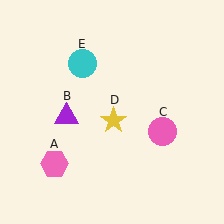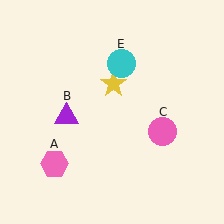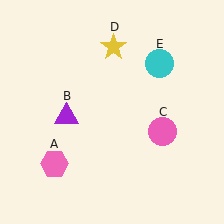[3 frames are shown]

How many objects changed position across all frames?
2 objects changed position: yellow star (object D), cyan circle (object E).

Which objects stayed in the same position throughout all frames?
Pink hexagon (object A) and purple triangle (object B) and pink circle (object C) remained stationary.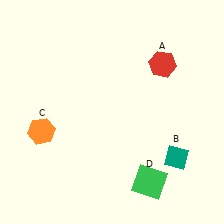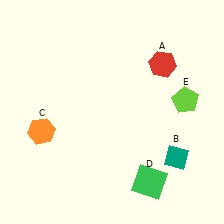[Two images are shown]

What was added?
A lime pentagon (E) was added in Image 2.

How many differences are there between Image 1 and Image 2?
There is 1 difference between the two images.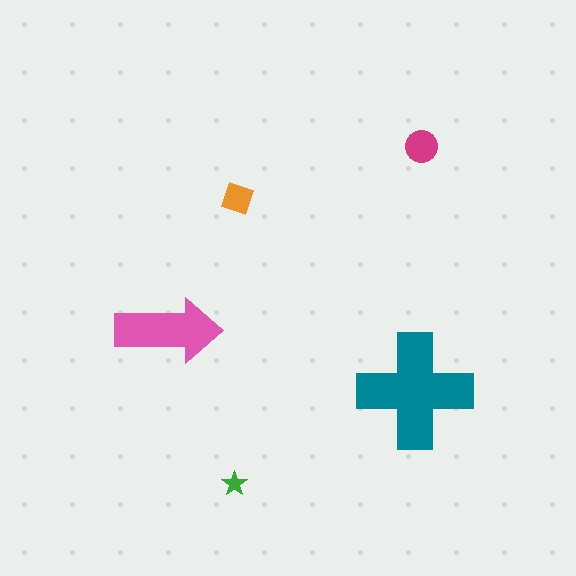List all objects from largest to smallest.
The teal cross, the pink arrow, the magenta circle, the orange square, the green star.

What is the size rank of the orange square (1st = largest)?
4th.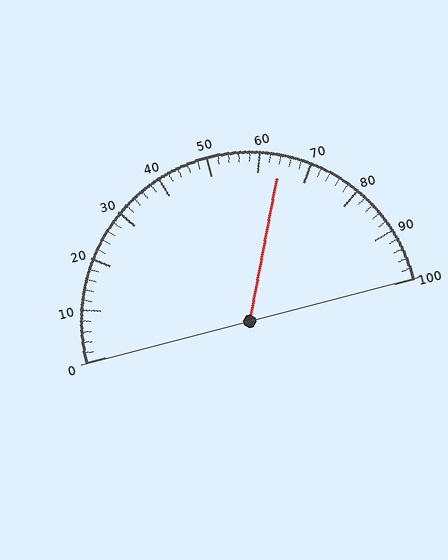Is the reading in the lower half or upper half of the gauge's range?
The reading is in the upper half of the range (0 to 100).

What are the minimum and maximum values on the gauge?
The gauge ranges from 0 to 100.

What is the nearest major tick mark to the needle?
The nearest major tick mark is 60.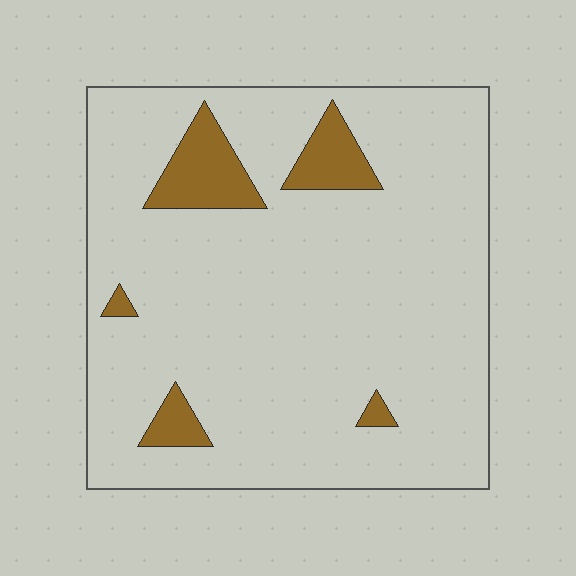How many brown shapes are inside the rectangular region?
5.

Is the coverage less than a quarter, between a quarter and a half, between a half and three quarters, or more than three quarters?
Less than a quarter.